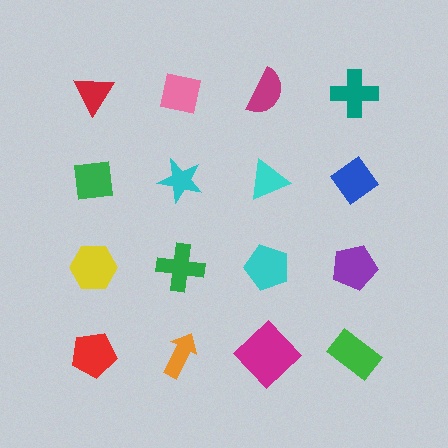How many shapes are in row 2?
4 shapes.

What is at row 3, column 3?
A cyan pentagon.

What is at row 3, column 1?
A yellow hexagon.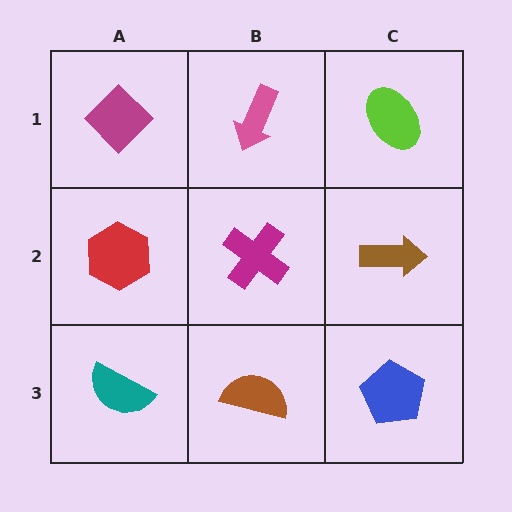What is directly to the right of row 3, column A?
A brown semicircle.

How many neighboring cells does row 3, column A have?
2.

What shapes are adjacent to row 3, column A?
A red hexagon (row 2, column A), a brown semicircle (row 3, column B).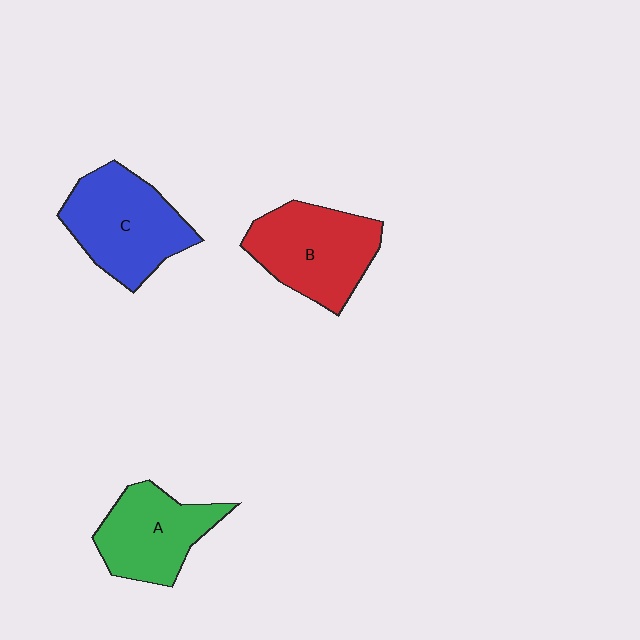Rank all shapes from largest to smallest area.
From largest to smallest: C (blue), B (red), A (green).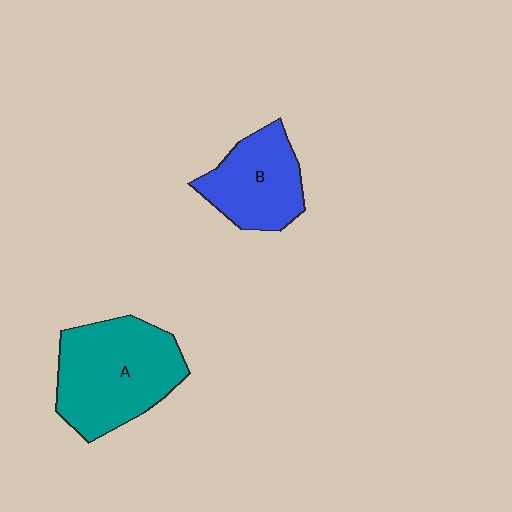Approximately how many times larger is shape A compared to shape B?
Approximately 1.5 times.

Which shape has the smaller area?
Shape B (blue).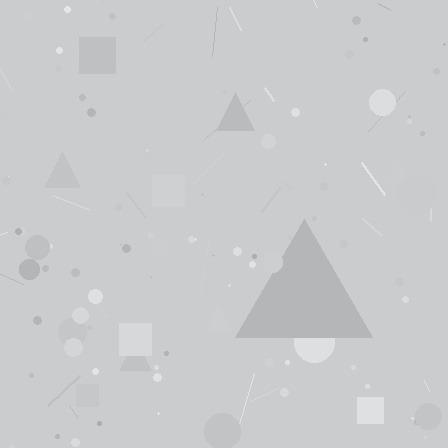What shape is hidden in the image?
A triangle is hidden in the image.